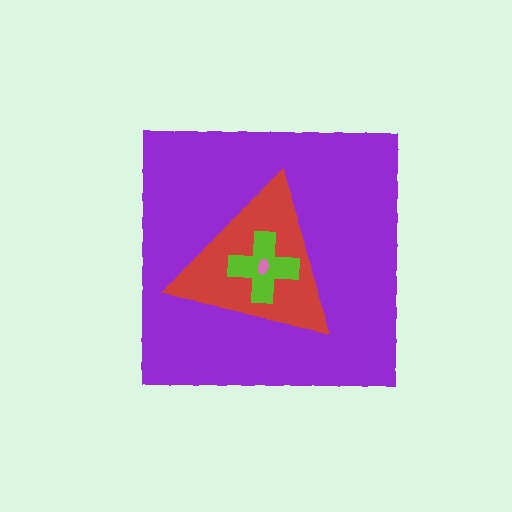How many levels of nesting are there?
4.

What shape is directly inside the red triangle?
The lime cross.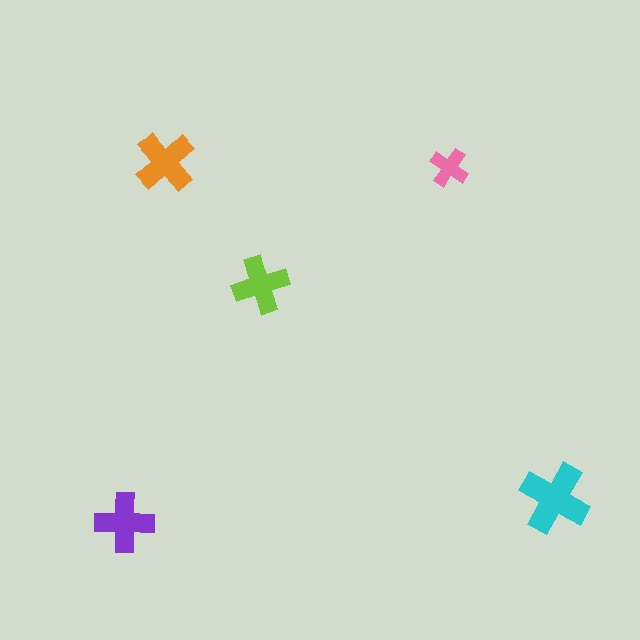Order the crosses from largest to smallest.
the cyan one, the orange one, the purple one, the lime one, the pink one.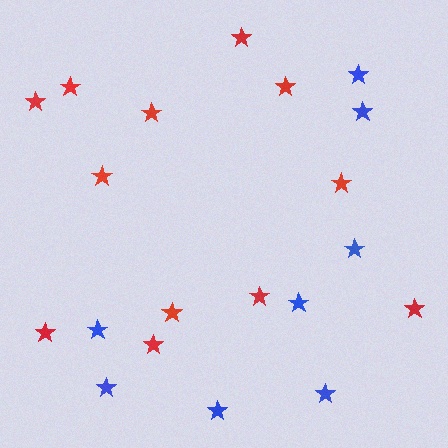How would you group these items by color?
There are 2 groups: one group of blue stars (8) and one group of red stars (12).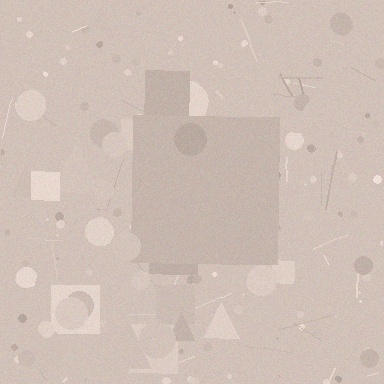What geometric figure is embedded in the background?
A square is embedded in the background.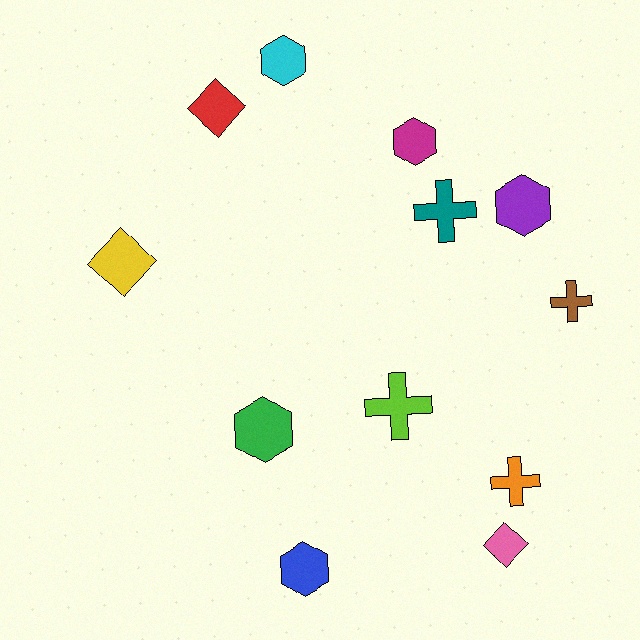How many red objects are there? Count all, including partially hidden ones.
There is 1 red object.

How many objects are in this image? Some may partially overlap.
There are 12 objects.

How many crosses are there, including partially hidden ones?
There are 4 crosses.